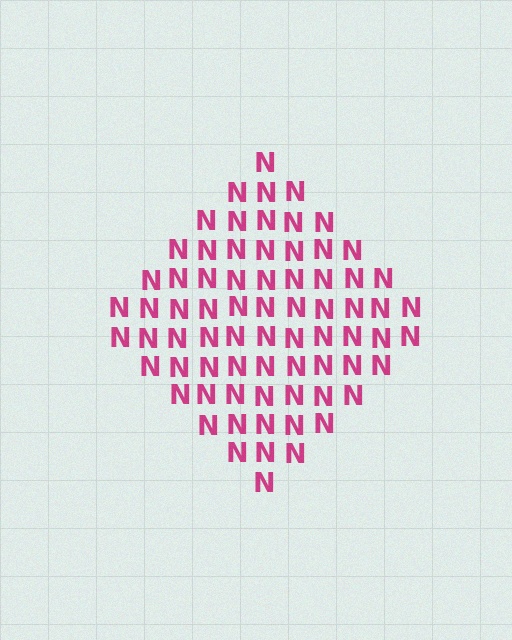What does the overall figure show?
The overall figure shows a diamond.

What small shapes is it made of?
It is made of small letter N's.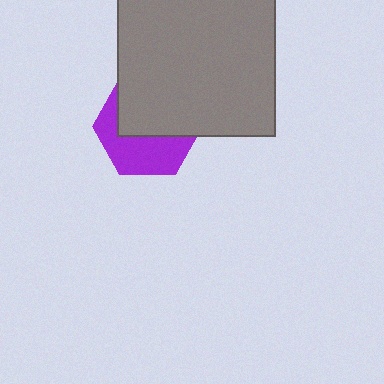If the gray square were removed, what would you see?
You would see the complete purple hexagon.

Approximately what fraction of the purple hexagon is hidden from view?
Roughly 54% of the purple hexagon is hidden behind the gray square.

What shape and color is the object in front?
The object in front is a gray square.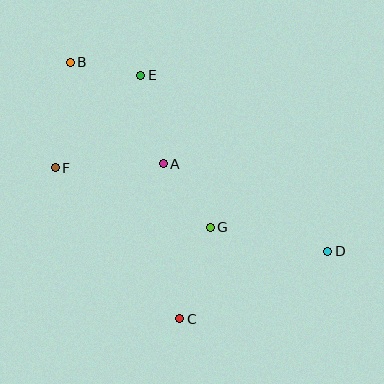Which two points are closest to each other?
Points B and E are closest to each other.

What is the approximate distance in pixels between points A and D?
The distance between A and D is approximately 186 pixels.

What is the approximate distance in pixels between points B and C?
The distance between B and C is approximately 279 pixels.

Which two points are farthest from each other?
Points B and D are farthest from each other.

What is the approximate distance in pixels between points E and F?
The distance between E and F is approximately 126 pixels.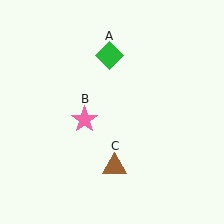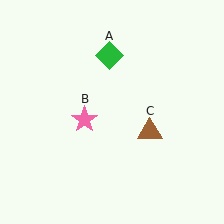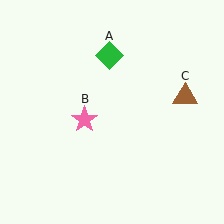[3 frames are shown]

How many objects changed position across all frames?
1 object changed position: brown triangle (object C).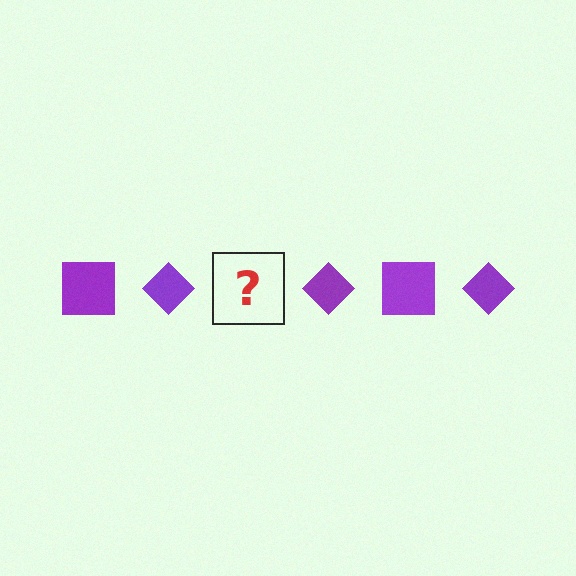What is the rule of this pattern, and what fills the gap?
The rule is that the pattern cycles through square, diamond shapes in purple. The gap should be filled with a purple square.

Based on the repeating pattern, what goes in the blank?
The blank should be a purple square.